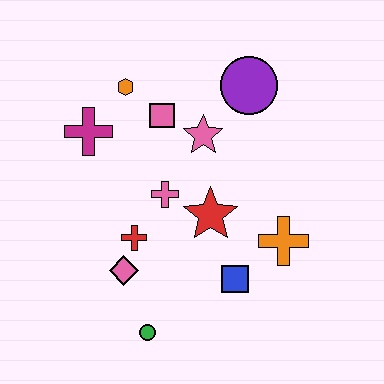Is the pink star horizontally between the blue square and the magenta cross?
Yes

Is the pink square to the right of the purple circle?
No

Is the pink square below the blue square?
No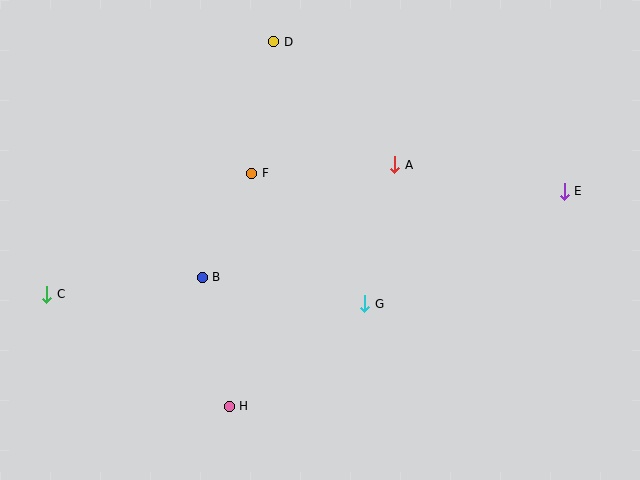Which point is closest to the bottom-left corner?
Point C is closest to the bottom-left corner.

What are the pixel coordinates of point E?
Point E is at (564, 191).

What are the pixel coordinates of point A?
Point A is at (395, 165).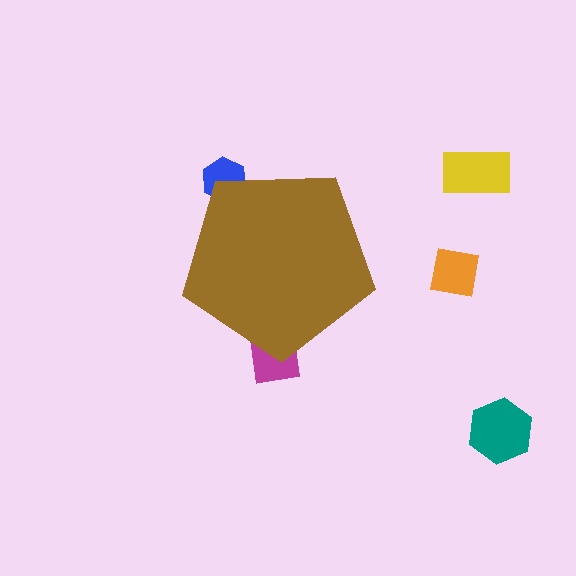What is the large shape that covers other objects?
A brown pentagon.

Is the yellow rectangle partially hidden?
No, the yellow rectangle is fully visible.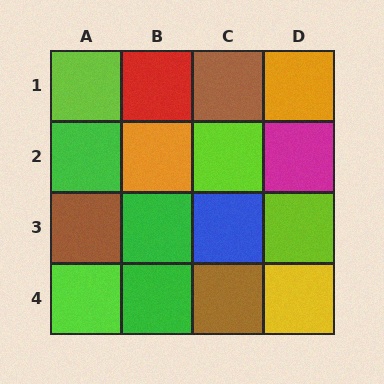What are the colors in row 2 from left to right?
Green, orange, lime, magenta.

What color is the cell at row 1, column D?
Orange.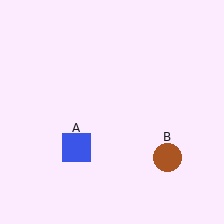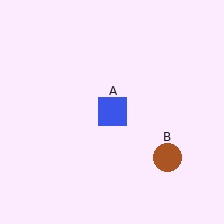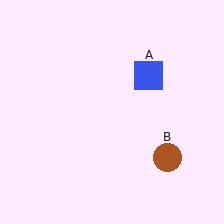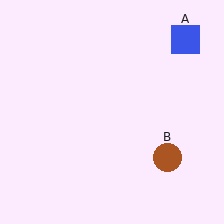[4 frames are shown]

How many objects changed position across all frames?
1 object changed position: blue square (object A).